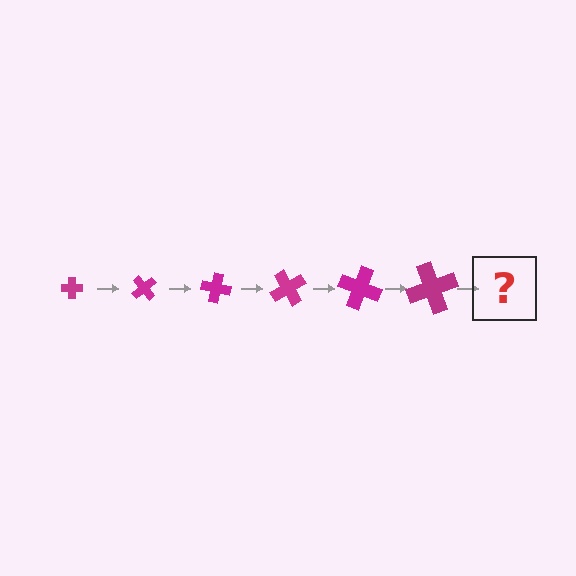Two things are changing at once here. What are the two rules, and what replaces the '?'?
The two rules are that the cross grows larger each step and it rotates 50 degrees each step. The '?' should be a cross, larger than the previous one and rotated 300 degrees from the start.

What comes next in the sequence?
The next element should be a cross, larger than the previous one and rotated 300 degrees from the start.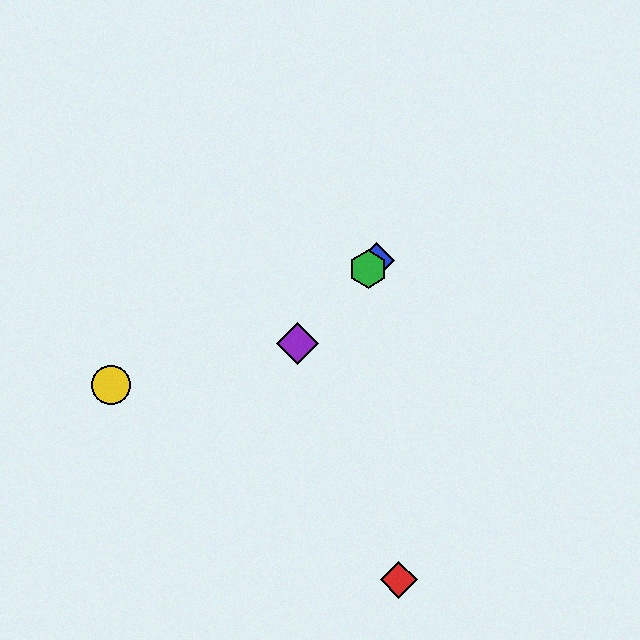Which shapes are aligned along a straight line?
The blue diamond, the green hexagon, the purple diamond are aligned along a straight line.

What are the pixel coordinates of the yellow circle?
The yellow circle is at (111, 385).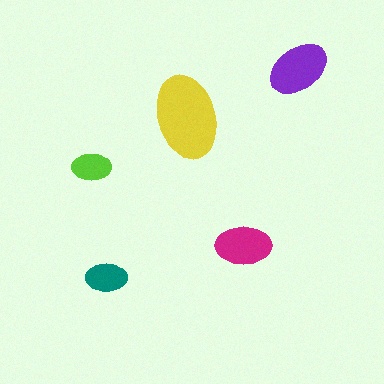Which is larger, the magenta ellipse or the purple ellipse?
The purple one.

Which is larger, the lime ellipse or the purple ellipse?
The purple one.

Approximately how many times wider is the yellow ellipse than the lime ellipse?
About 2 times wider.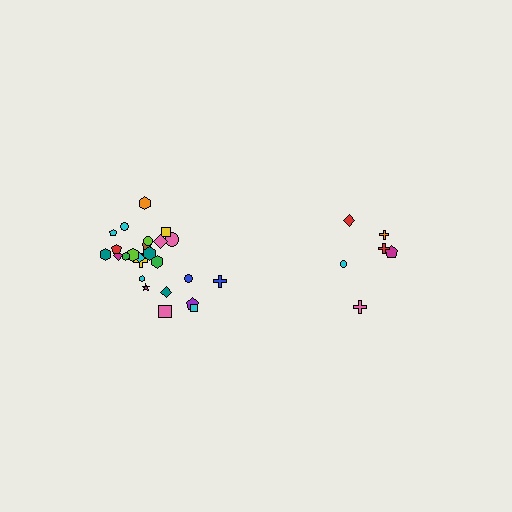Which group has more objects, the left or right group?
The left group.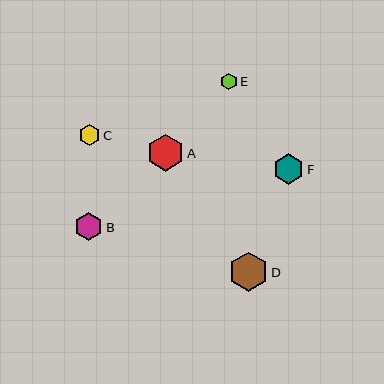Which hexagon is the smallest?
Hexagon E is the smallest with a size of approximately 16 pixels.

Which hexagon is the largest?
Hexagon D is the largest with a size of approximately 40 pixels.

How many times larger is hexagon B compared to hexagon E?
Hexagon B is approximately 1.7 times the size of hexagon E.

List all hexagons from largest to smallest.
From largest to smallest: D, A, F, B, C, E.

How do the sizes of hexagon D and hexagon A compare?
Hexagon D and hexagon A are approximately the same size.